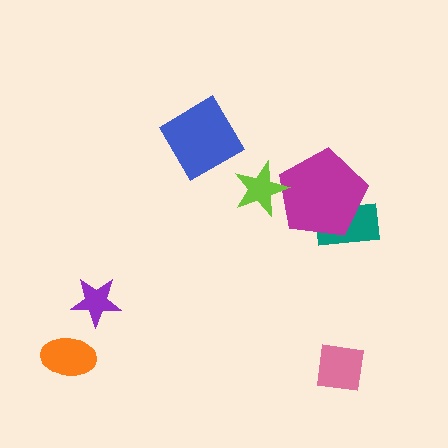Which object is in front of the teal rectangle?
The magenta pentagon is in front of the teal rectangle.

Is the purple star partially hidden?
No, no other shape covers it.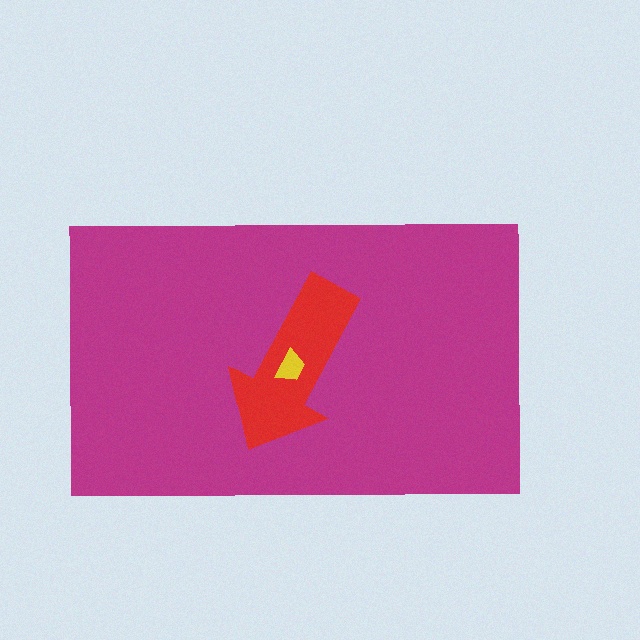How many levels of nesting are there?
3.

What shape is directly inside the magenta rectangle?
The red arrow.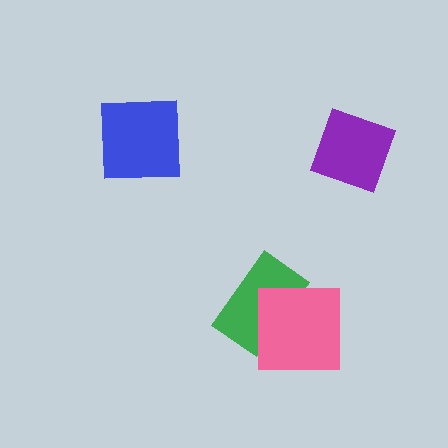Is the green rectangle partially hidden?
Yes, it is partially covered by another shape.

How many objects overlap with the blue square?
0 objects overlap with the blue square.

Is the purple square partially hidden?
No, no other shape covers it.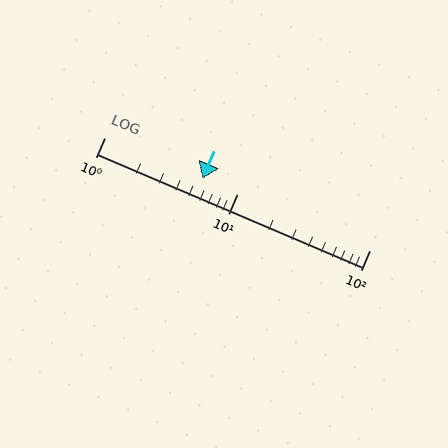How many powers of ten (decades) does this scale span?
The scale spans 2 decades, from 1 to 100.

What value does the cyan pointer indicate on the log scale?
The pointer indicates approximately 5.5.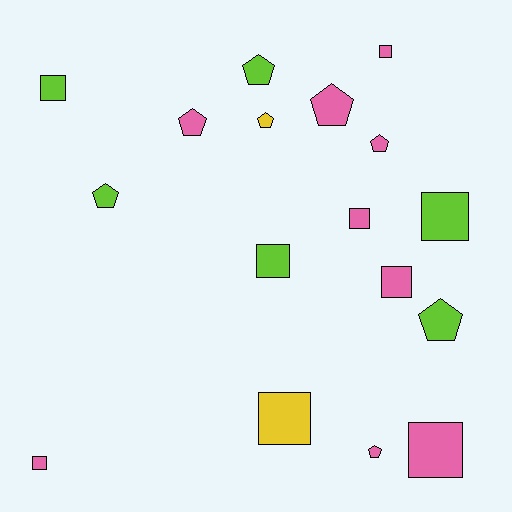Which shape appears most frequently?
Square, with 9 objects.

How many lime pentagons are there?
There are 3 lime pentagons.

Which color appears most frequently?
Pink, with 9 objects.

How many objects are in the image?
There are 17 objects.